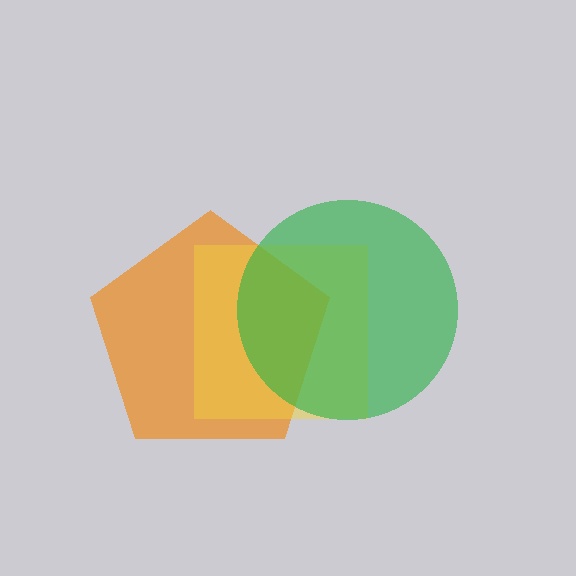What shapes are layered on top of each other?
The layered shapes are: an orange pentagon, a yellow square, a green circle.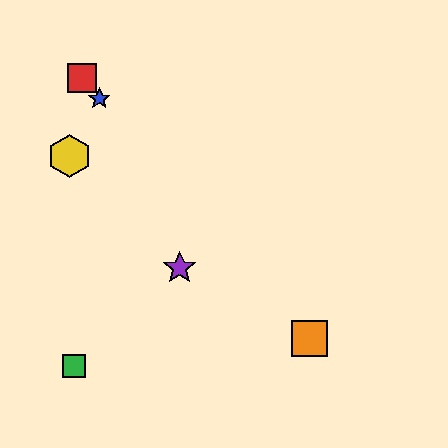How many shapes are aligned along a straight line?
3 shapes (the red square, the blue star, the orange square) are aligned along a straight line.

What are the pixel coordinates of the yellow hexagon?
The yellow hexagon is at (69, 156).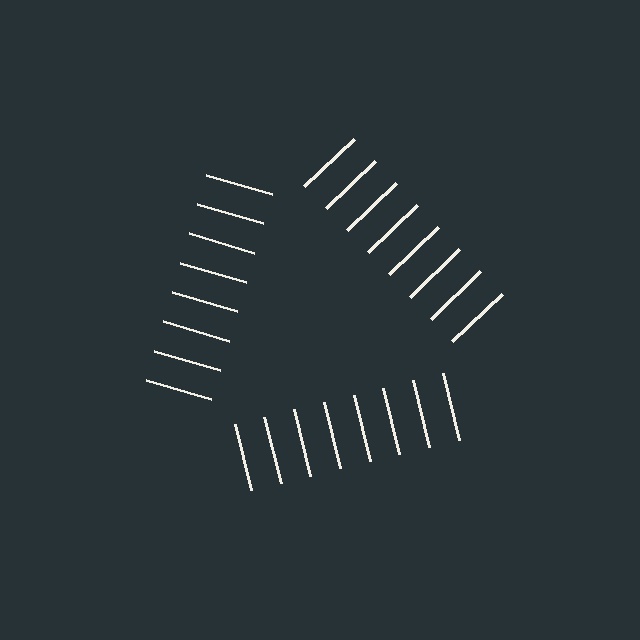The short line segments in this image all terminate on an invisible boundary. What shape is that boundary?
An illusory triangle — the line segments terminate on its edges but no continuous stroke is drawn.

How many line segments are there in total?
24 — 8 along each of the 3 edges.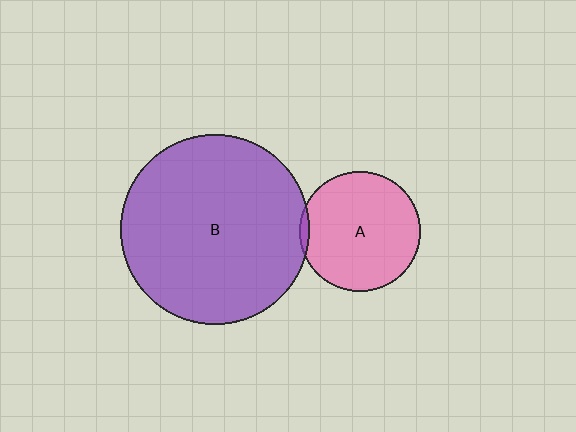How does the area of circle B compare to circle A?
Approximately 2.5 times.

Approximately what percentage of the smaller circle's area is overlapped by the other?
Approximately 5%.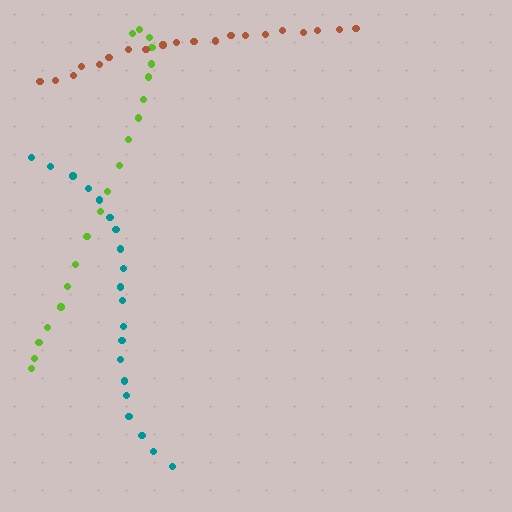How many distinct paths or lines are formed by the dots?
There are 3 distinct paths.